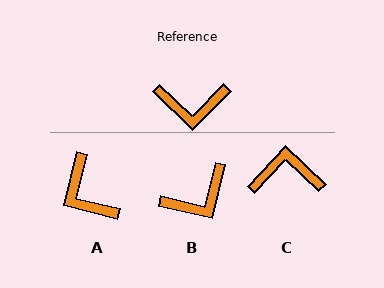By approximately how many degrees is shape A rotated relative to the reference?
Approximately 59 degrees clockwise.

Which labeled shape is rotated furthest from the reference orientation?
C, about 179 degrees away.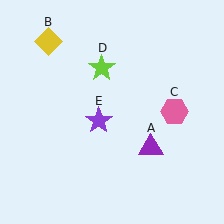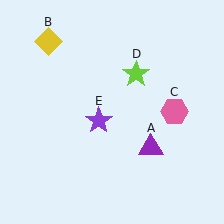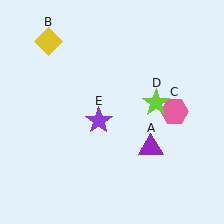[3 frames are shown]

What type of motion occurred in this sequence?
The lime star (object D) rotated clockwise around the center of the scene.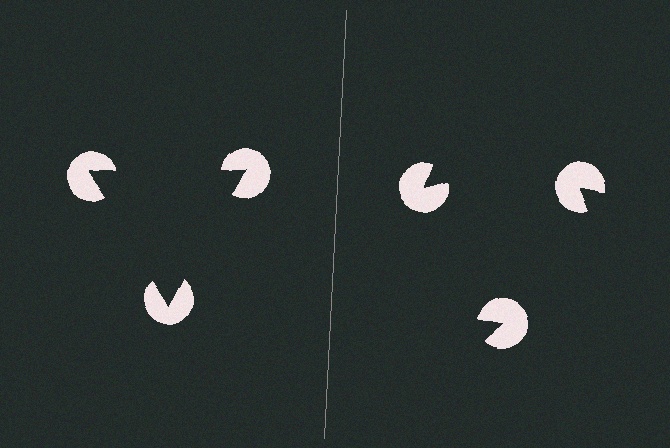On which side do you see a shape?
An illusory triangle appears on the left side. On the right side the wedge cuts are rotated, so no coherent shape forms.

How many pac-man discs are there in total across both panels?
6 — 3 on each side.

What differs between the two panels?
The pac-man discs are positioned identically on both sides; only the wedge orientations differ. On the left they align to a triangle; on the right they are misaligned.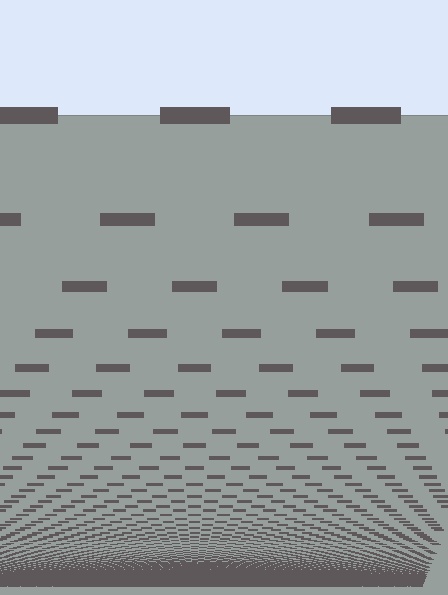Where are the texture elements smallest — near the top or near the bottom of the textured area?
Near the bottom.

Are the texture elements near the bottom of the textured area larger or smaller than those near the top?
Smaller. The gradient is inverted — elements near the bottom are smaller and denser.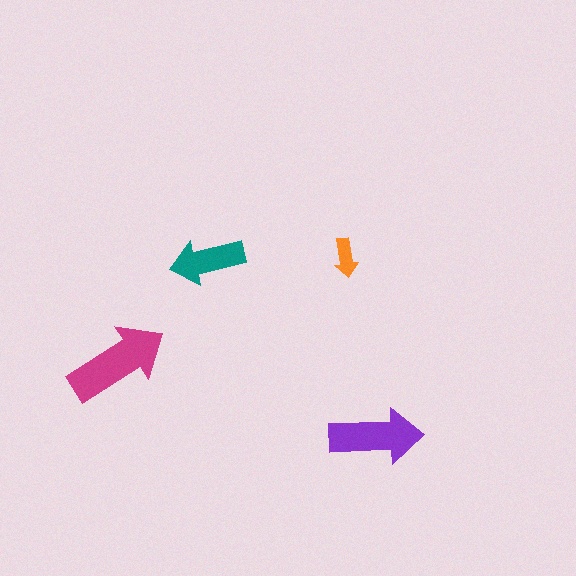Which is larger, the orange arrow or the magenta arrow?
The magenta one.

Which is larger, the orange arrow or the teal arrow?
The teal one.